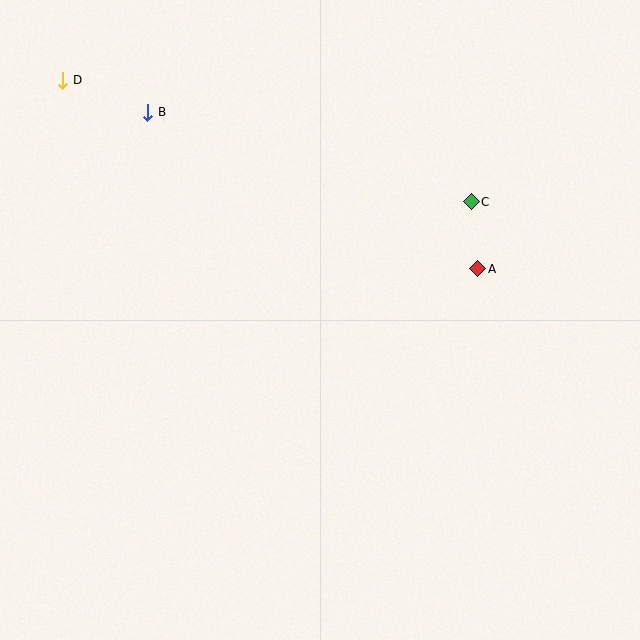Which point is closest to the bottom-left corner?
Point B is closest to the bottom-left corner.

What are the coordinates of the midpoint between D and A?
The midpoint between D and A is at (270, 175).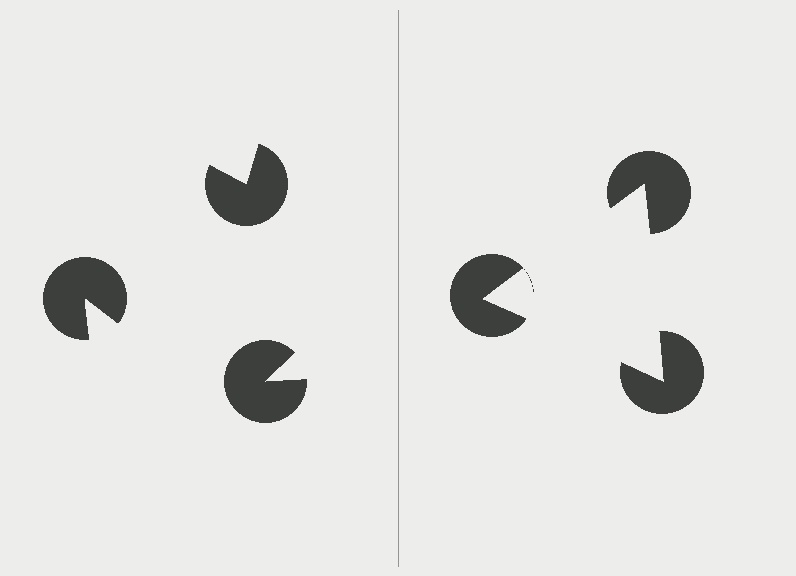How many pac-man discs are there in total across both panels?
6 — 3 on each side.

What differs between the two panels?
The pac-man discs are positioned identically on both sides; only the wedge orientations differ. On the right they align to a triangle; on the left they are misaligned.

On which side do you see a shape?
An illusory triangle appears on the right side. On the left side the wedge cuts are rotated, so no coherent shape forms.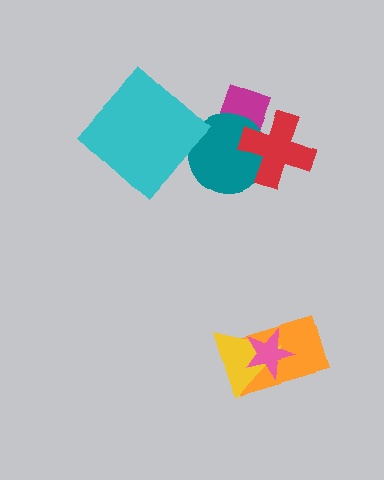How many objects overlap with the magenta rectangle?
2 objects overlap with the magenta rectangle.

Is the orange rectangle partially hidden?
Yes, it is partially covered by another shape.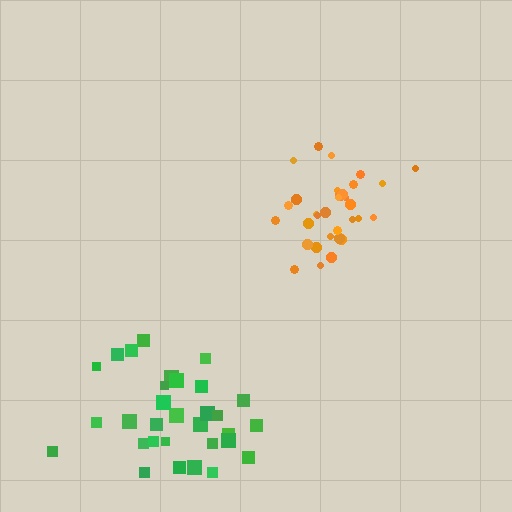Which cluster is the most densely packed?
Orange.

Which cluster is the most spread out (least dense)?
Green.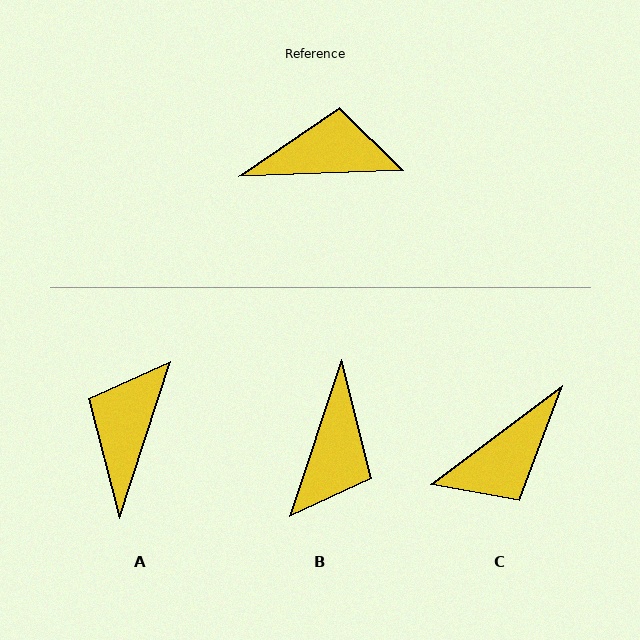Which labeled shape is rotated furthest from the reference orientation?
C, about 145 degrees away.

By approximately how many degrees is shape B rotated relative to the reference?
Approximately 110 degrees clockwise.